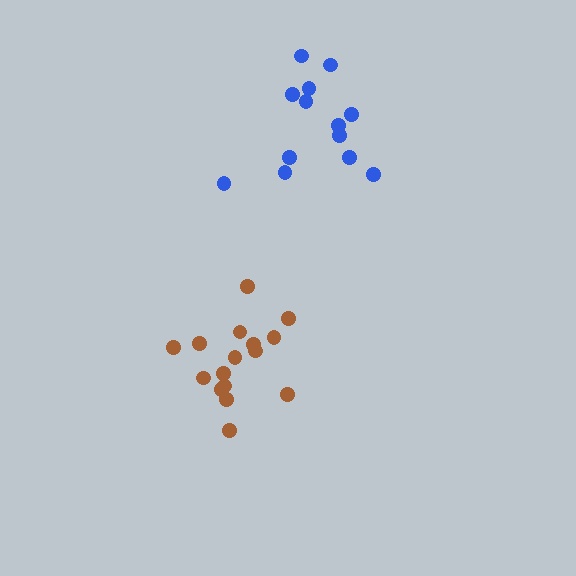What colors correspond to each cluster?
The clusters are colored: blue, brown.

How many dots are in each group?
Group 1: 13 dots, Group 2: 16 dots (29 total).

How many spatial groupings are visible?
There are 2 spatial groupings.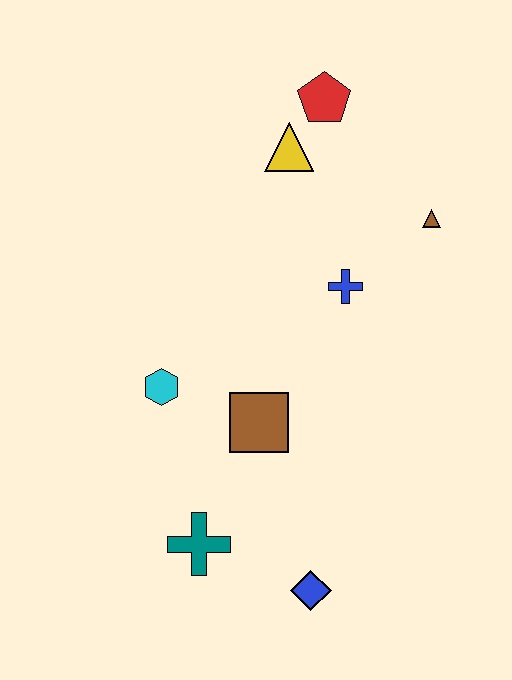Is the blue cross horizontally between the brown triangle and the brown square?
Yes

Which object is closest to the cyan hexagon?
The brown square is closest to the cyan hexagon.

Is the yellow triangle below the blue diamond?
No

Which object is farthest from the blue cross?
The blue diamond is farthest from the blue cross.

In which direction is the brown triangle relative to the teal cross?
The brown triangle is above the teal cross.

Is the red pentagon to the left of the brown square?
No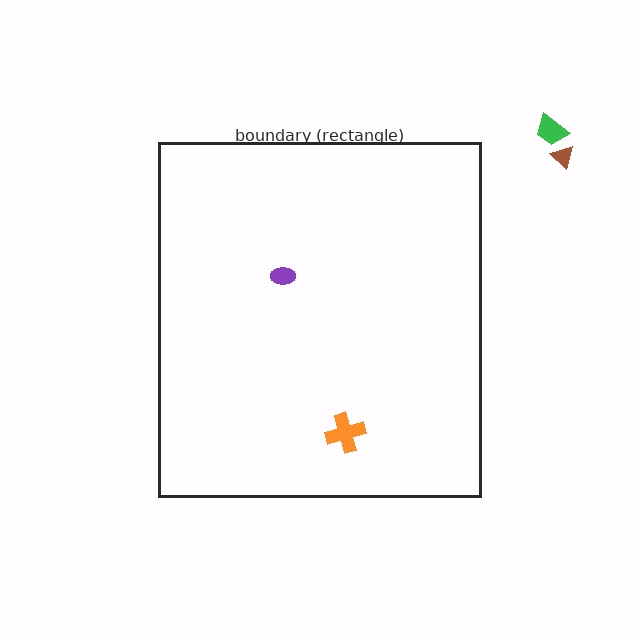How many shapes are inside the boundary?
2 inside, 2 outside.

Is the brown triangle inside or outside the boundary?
Outside.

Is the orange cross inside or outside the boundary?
Inside.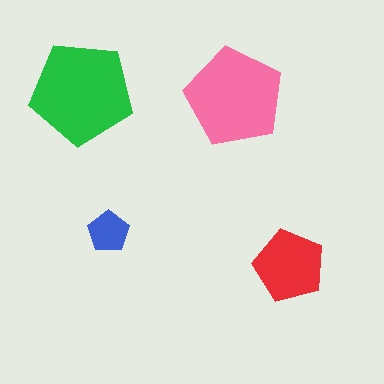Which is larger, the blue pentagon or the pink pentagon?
The pink one.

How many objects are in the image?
There are 4 objects in the image.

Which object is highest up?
The green pentagon is topmost.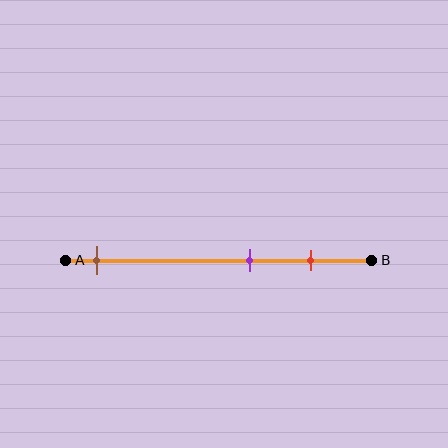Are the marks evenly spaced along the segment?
No, the marks are not evenly spaced.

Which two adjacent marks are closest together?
The purple and red marks are the closest adjacent pair.